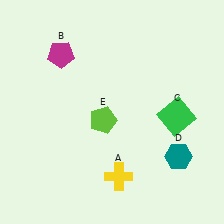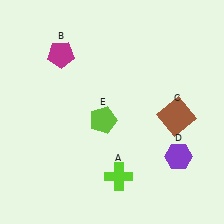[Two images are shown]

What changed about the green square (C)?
In Image 1, C is green. In Image 2, it changed to brown.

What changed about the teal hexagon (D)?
In Image 1, D is teal. In Image 2, it changed to purple.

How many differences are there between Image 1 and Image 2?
There are 3 differences between the two images.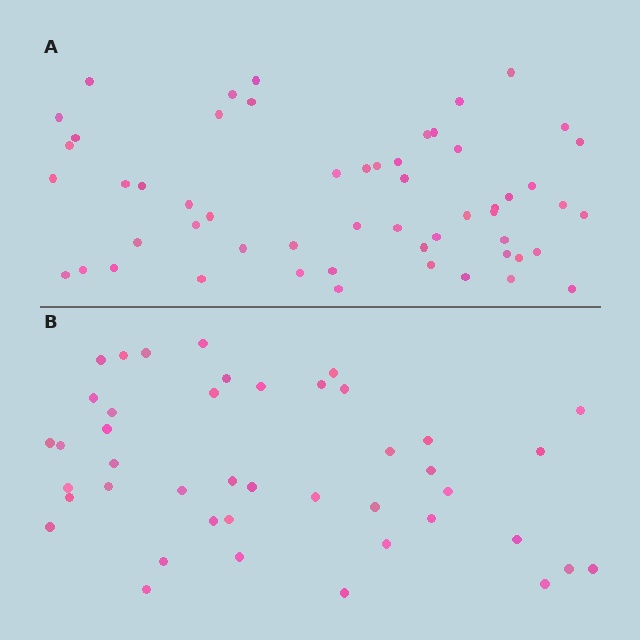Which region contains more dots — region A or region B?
Region A (the top region) has more dots.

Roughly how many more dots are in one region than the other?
Region A has roughly 12 or so more dots than region B.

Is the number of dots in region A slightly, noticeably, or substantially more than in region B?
Region A has noticeably more, but not dramatically so. The ratio is roughly 1.3 to 1.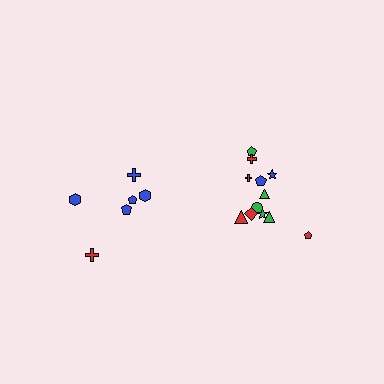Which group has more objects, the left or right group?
The right group.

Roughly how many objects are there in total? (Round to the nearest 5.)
Roughly 20 objects in total.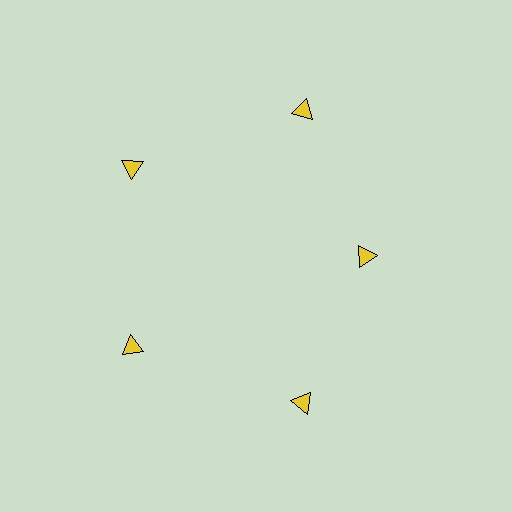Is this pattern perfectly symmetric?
No. The 5 yellow triangles are arranged in a ring, but one element near the 3 o'clock position is pulled inward toward the center, breaking the 5-fold rotational symmetry.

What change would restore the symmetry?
The symmetry would be restored by moving it outward, back onto the ring so that all 5 triangles sit at equal angles and equal distance from the center.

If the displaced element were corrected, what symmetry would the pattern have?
It would have 5-fold rotational symmetry — the pattern would map onto itself every 72 degrees.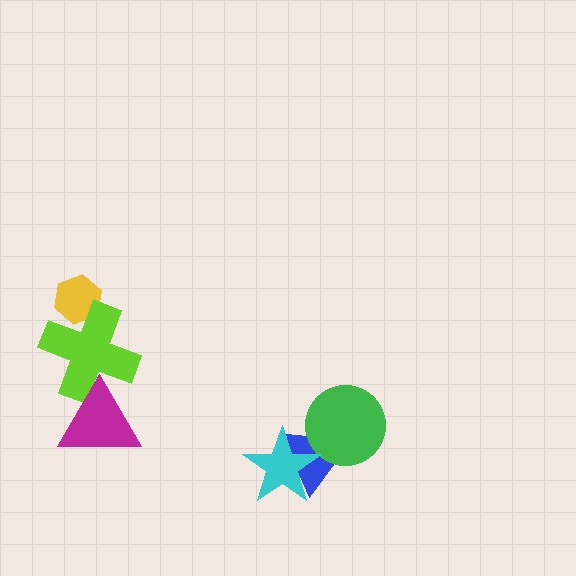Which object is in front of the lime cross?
The magenta triangle is in front of the lime cross.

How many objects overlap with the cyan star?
1 object overlaps with the cyan star.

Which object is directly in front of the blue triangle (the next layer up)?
The green circle is directly in front of the blue triangle.